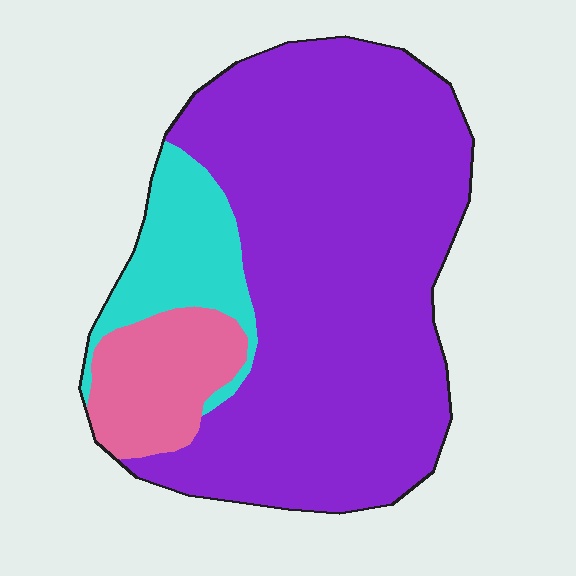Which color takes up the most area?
Purple, at roughly 75%.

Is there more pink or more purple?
Purple.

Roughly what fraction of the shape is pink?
Pink covers 12% of the shape.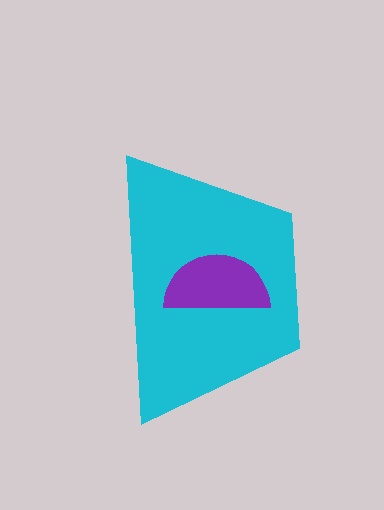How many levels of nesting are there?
2.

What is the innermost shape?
The purple semicircle.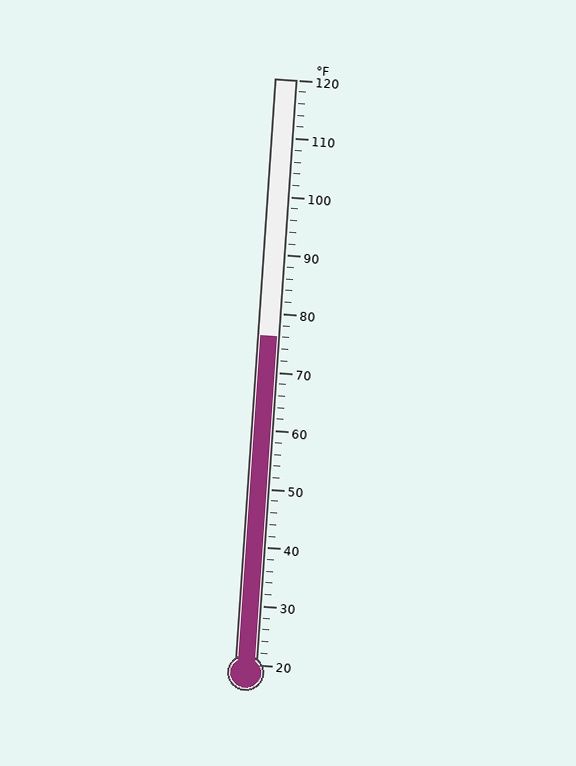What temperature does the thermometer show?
The thermometer shows approximately 76°F.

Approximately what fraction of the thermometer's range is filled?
The thermometer is filled to approximately 55% of its range.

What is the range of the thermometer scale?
The thermometer scale ranges from 20°F to 120°F.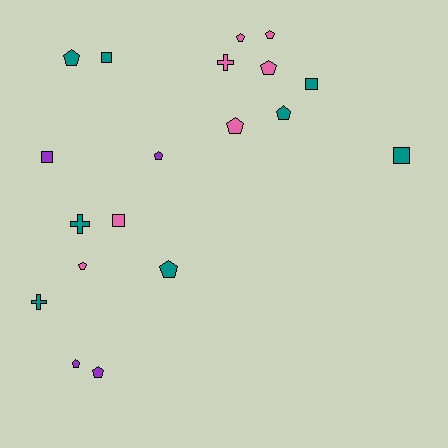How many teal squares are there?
There are 3 teal squares.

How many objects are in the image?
There are 19 objects.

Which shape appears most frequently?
Pentagon, with 11 objects.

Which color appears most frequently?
Teal, with 8 objects.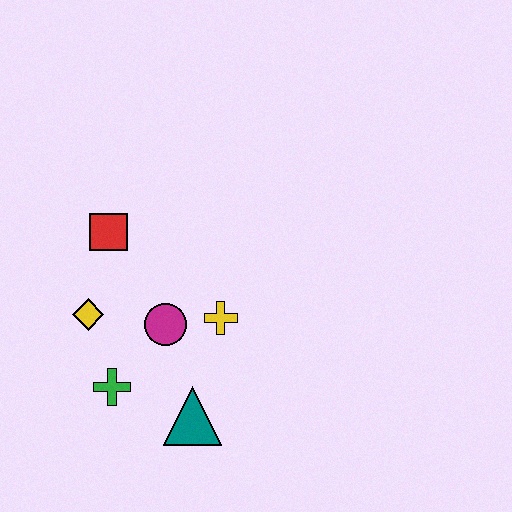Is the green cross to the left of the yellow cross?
Yes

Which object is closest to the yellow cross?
The magenta circle is closest to the yellow cross.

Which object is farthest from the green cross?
The red square is farthest from the green cross.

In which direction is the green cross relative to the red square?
The green cross is below the red square.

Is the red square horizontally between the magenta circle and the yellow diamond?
Yes